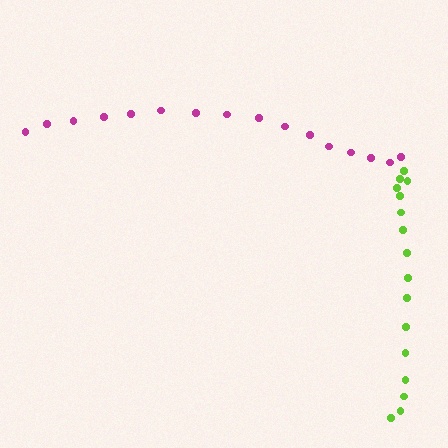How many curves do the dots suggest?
There are 2 distinct paths.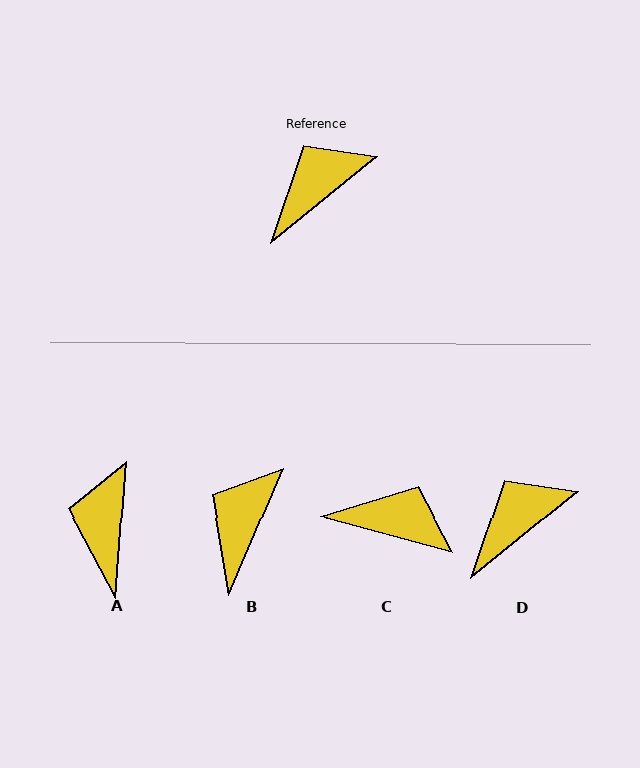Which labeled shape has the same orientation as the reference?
D.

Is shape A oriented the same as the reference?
No, it is off by about 47 degrees.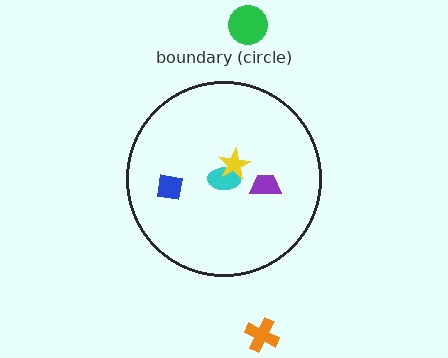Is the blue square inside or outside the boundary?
Inside.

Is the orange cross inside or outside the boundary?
Outside.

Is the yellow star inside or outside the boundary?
Inside.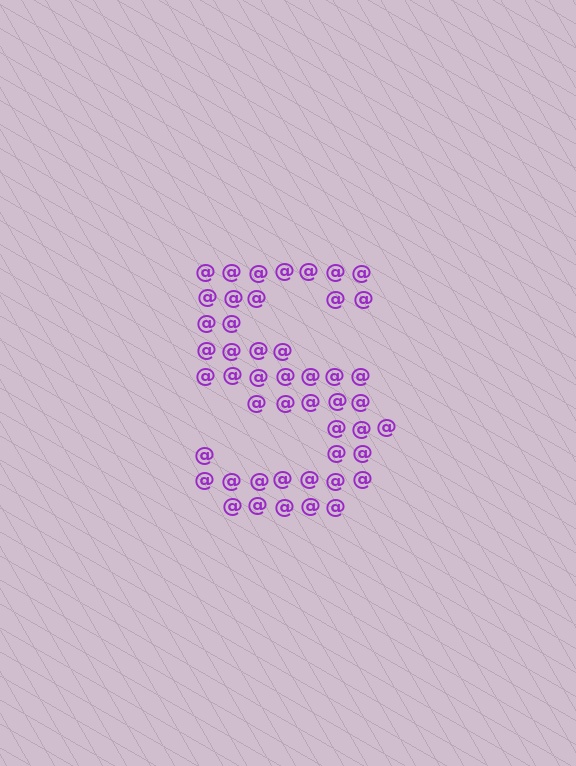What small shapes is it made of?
It is made of small at signs.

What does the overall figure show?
The overall figure shows the letter S.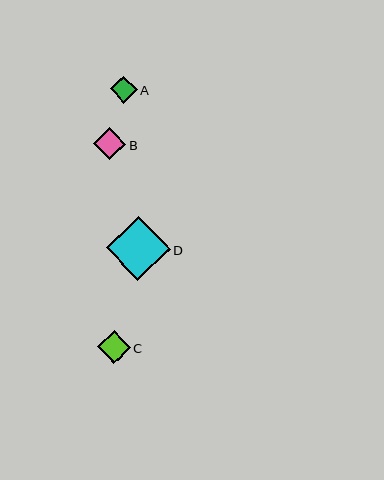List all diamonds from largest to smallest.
From largest to smallest: D, C, B, A.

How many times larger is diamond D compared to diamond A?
Diamond D is approximately 2.4 times the size of diamond A.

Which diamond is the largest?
Diamond D is the largest with a size of approximately 63 pixels.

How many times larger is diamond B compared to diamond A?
Diamond B is approximately 1.2 times the size of diamond A.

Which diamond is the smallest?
Diamond A is the smallest with a size of approximately 27 pixels.